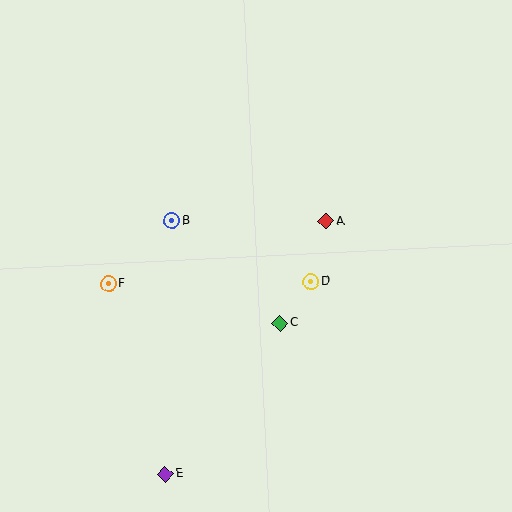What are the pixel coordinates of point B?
Point B is at (172, 221).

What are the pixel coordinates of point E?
Point E is at (165, 474).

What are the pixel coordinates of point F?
Point F is at (109, 284).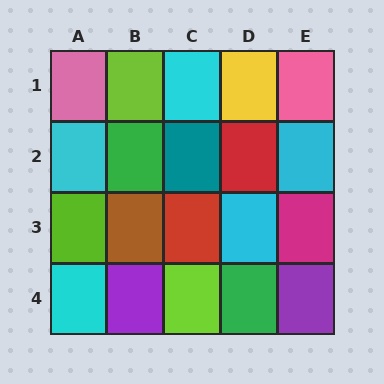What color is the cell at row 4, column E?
Purple.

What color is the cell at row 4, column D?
Green.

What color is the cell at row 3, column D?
Cyan.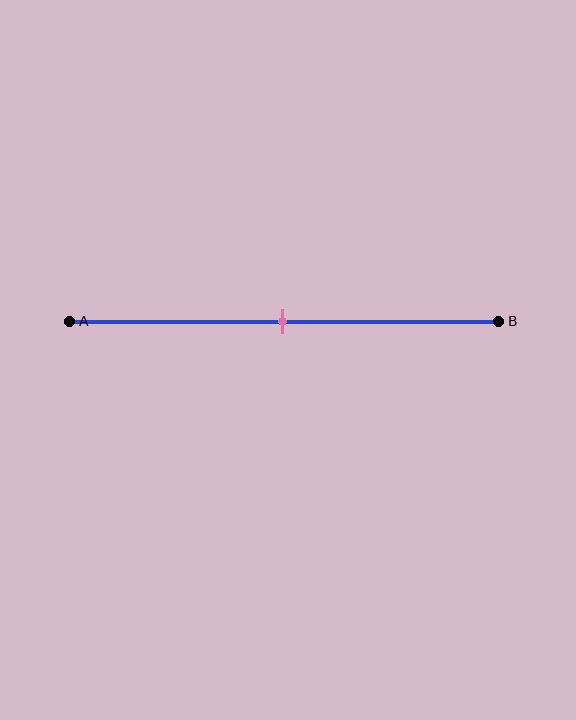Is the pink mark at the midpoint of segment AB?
Yes, the mark is approximately at the midpoint.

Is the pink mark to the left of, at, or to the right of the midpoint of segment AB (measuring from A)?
The pink mark is approximately at the midpoint of segment AB.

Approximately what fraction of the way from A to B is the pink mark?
The pink mark is approximately 50% of the way from A to B.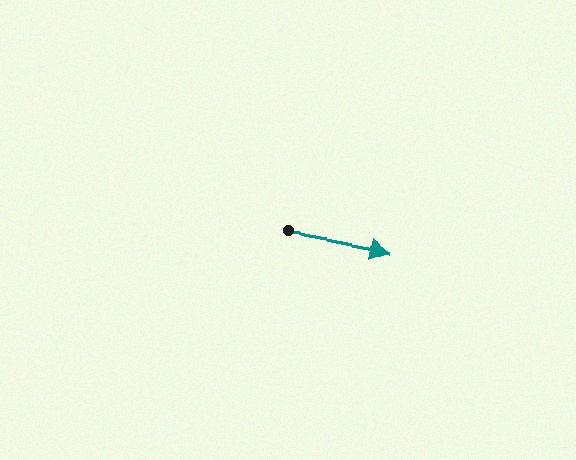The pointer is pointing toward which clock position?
Roughly 3 o'clock.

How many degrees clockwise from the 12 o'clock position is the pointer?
Approximately 101 degrees.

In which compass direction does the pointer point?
East.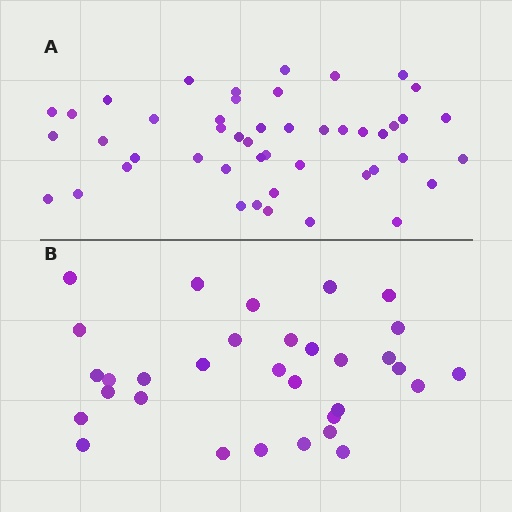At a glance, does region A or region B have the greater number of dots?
Region A (the top region) has more dots.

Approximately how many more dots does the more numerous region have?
Region A has approximately 15 more dots than region B.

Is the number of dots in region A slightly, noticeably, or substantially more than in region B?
Region A has substantially more. The ratio is roughly 1.5 to 1.